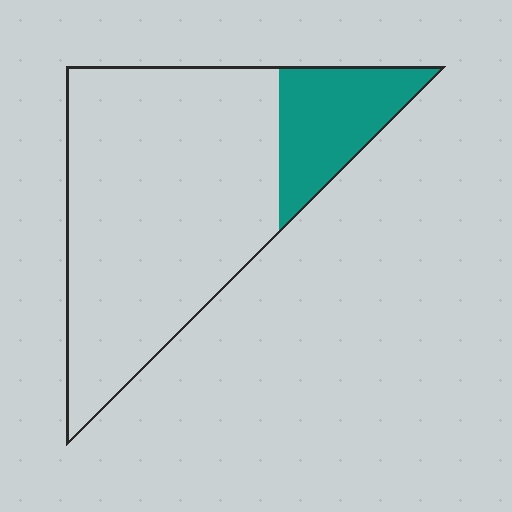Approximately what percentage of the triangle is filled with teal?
Approximately 20%.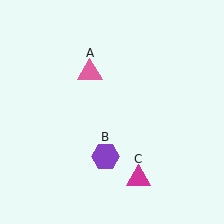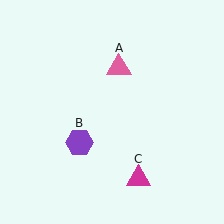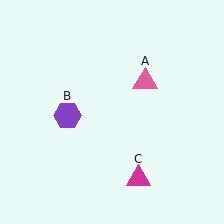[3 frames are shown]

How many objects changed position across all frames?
2 objects changed position: pink triangle (object A), purple hexagon (object B).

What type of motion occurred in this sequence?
The pink triangle (object A), purple hexagon (object B) rotated clockwise around the center of the scene.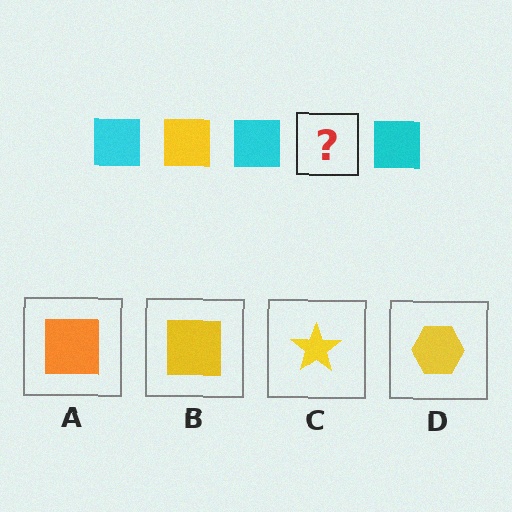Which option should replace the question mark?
Option B.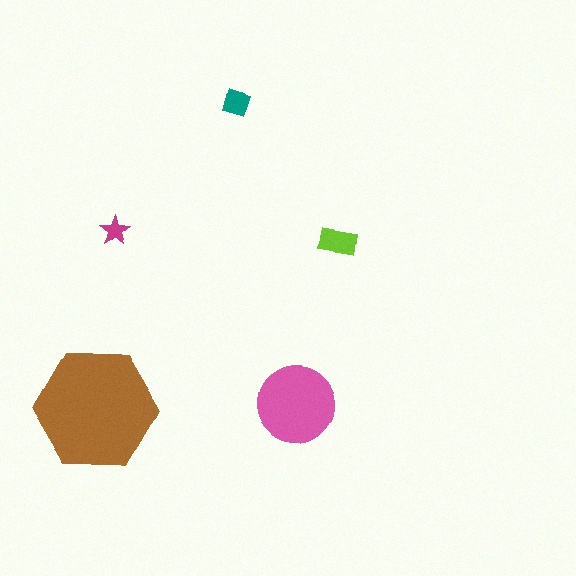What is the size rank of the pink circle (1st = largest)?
2nd.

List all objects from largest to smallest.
The brown hexagon, the pink circle, the lime rectangle, the teal diamond, the magenta star.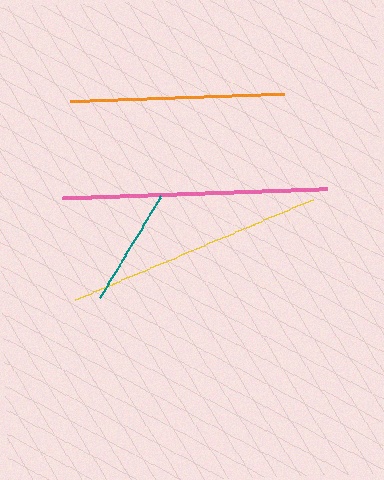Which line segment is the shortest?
The teal line is the shortest at approximately 119 pixels.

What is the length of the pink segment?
The pink segment is approximately 265 pixels long.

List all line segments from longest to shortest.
From longest to shortest: pink, yellow, orange, teal.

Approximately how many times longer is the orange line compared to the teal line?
The orange line is approximately 1.8 times the length of the teal line.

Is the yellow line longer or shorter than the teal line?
The yellow line is longer than the teal line.